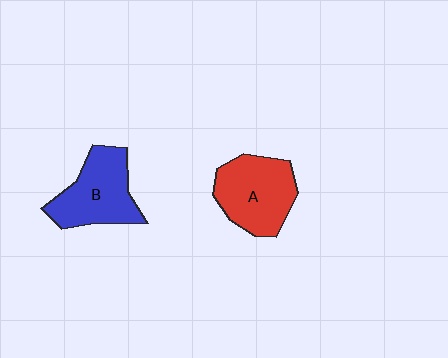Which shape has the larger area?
Shape A (red).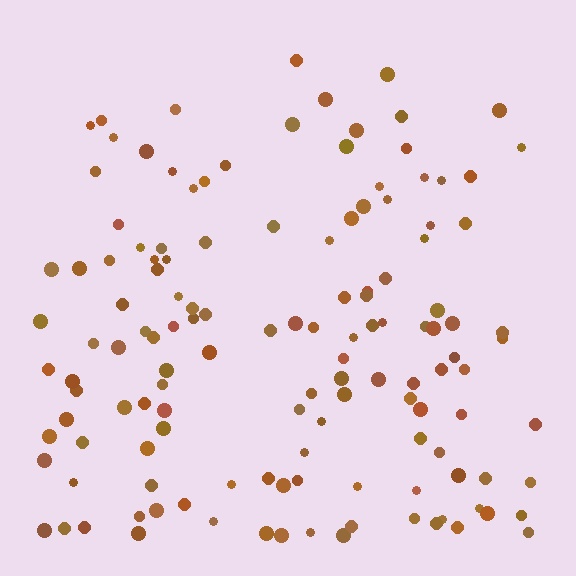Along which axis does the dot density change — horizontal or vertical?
Vertical.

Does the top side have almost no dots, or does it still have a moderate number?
Still a moderate number, just noticeably fewer than the bottom.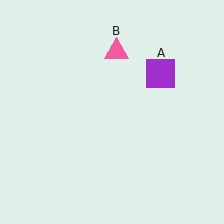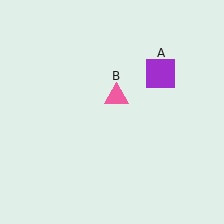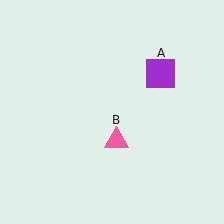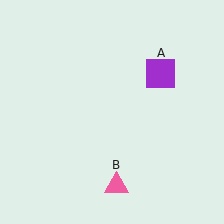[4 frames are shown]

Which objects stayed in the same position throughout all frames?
Purple square (object A) remained stationary.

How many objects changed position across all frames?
1 object changed position: pink triangle (object B).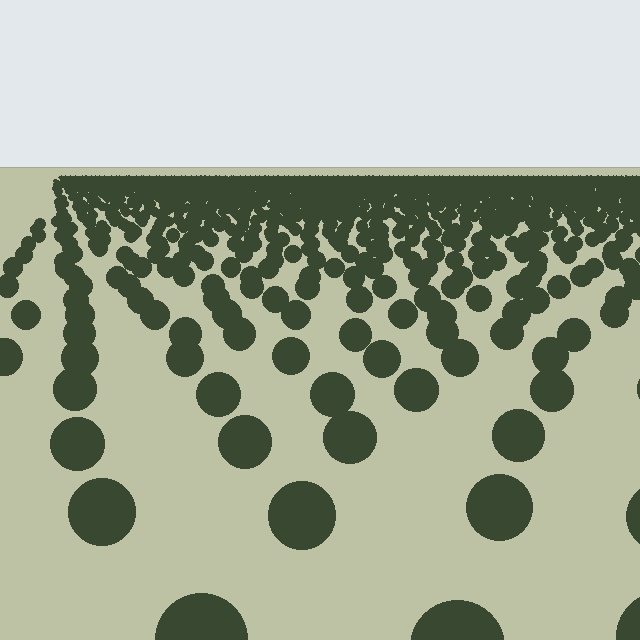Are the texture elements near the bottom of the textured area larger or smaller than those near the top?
Larger. Near the bottom, elements are closer to the viewer and appear at a bigger on-screen size.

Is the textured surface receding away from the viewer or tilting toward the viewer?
The surface is receding away from the viewer. Texture elements get smaller and denser toward the top.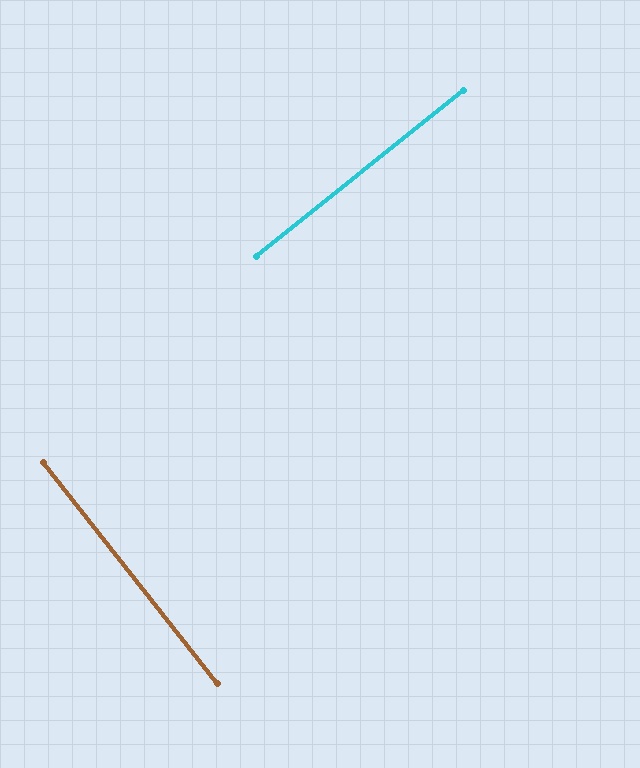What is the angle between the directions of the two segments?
Approximately 89 degrees.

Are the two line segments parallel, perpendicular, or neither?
Perpendicular — they meet at approximately 89°.